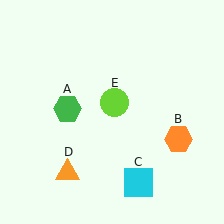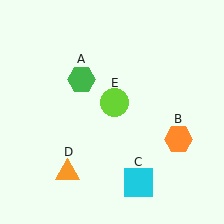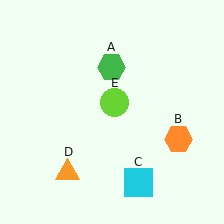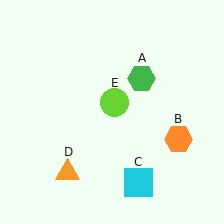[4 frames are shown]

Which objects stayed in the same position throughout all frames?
Orange hexagon (object B) and cyan square (object C) and orange triangle (object D) and lime circle (object E) remained stationary.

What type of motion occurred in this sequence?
The green hexagon (object A) rotated clockwise around the center of the scene.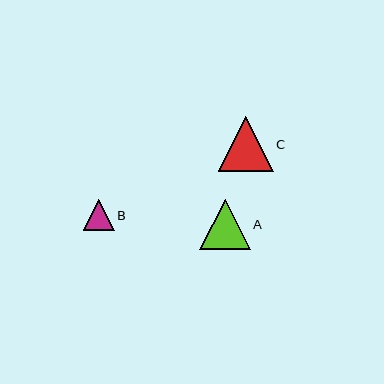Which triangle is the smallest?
Triangle B is the smallest with a size of approximately 31 pixels.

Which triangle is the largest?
Triangle C is the largest with a size of approximately 55 pixels.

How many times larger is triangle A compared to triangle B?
Triangle A is approximately 1.6 times the size of triangle B.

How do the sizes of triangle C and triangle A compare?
Triangle C and triangle A are approximately the same size.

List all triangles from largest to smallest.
From largest to smallest: C, A, B.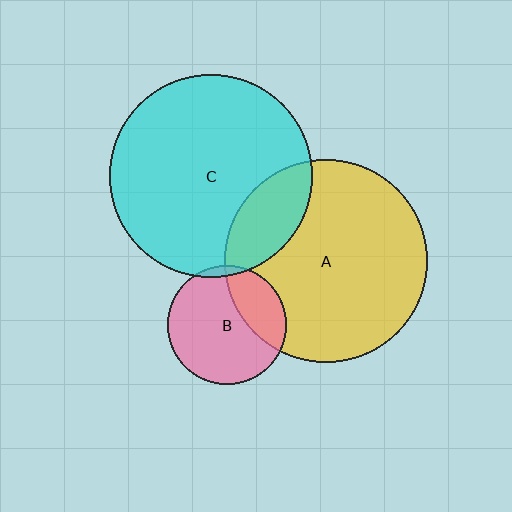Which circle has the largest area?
Circle C (cyan).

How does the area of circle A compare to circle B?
Approximately 2.9 times.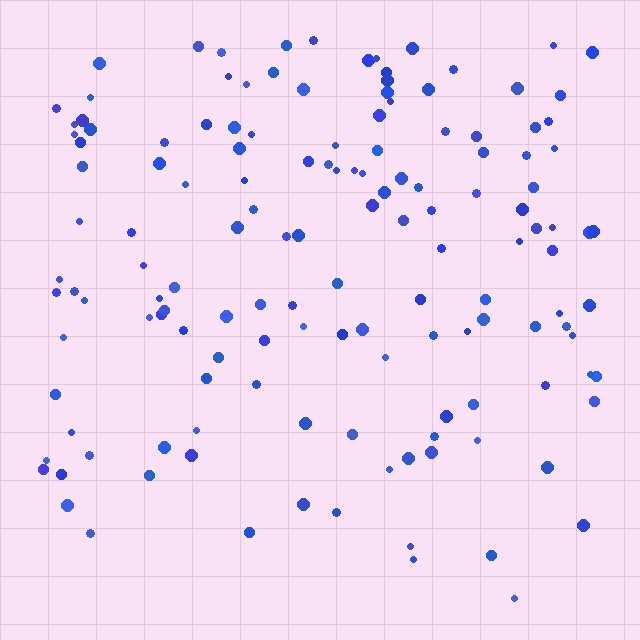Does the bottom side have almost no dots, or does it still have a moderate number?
Still a moderate number, just noticeably fewer than the top.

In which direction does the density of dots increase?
From bottom to top, with the top side densest.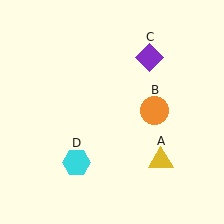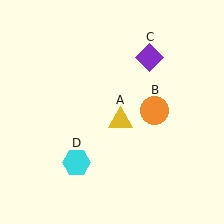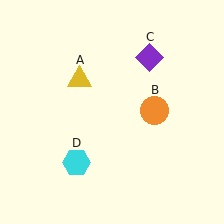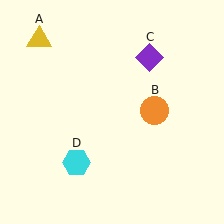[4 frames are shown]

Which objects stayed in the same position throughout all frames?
Orange circle (object B) and purple diamond (object C) and cyan hexagon (object D) remained stationary.